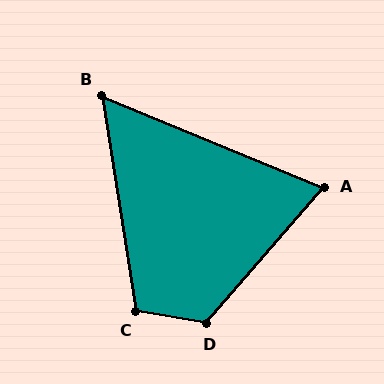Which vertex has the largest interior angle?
D, at approximately 121 degrees.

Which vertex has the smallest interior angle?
B, at approximately 59 degrees.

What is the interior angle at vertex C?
Approximately 109 degrees (obtuse).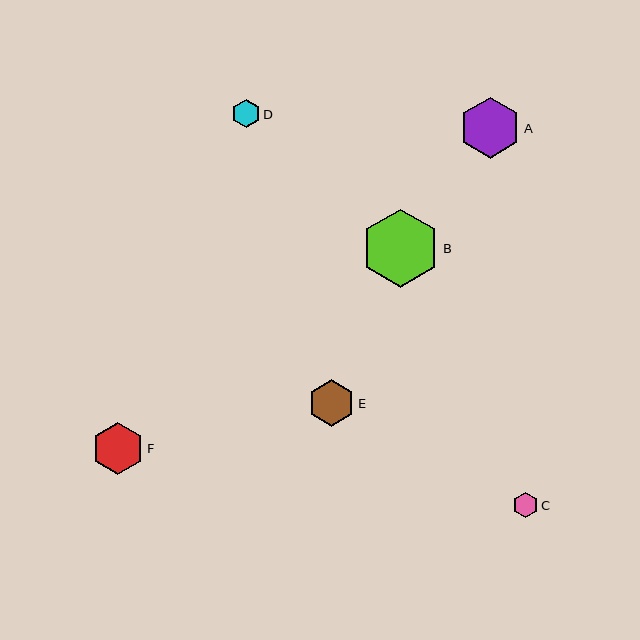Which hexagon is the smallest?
Hexagon C is the smallest with a size of approximately 26 pixels.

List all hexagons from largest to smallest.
From largest to smallest: B, A, F, E, D, C.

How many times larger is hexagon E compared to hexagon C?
Hexagon E is approximately 1.8 times the size of hexagon C.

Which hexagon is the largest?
Hexagon B is the largest with a size of approximately 78 pixels.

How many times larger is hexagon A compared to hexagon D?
Hexagon A is approximately 2.1 times the size of hexagon D.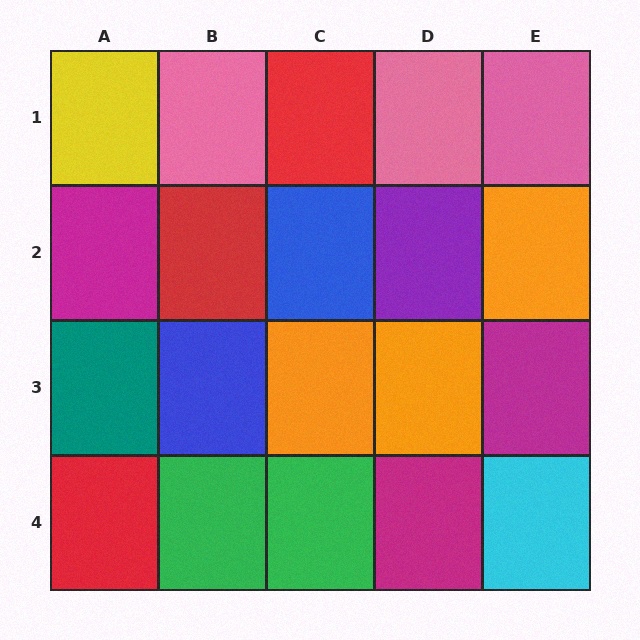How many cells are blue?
2 cells are blue.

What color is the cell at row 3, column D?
Orange.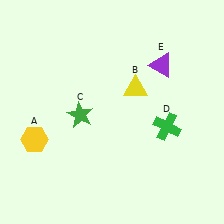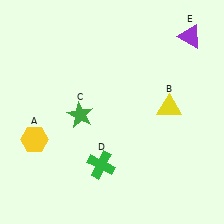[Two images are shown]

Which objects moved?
The objects that moved are: the yellow triangle (B), the green cross (D), the purple triangle (E).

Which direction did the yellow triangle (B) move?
The yellow triangle (B) moved right.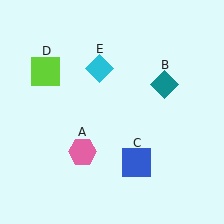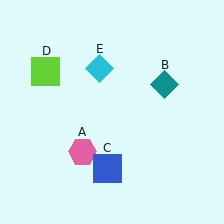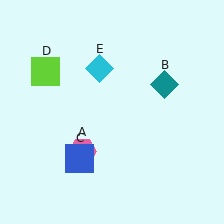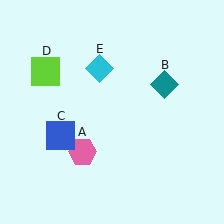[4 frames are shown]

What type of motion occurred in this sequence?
The blue square (object C) rotated clockwise around the center of the scene.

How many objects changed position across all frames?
1 object changed position: blue square (object C).